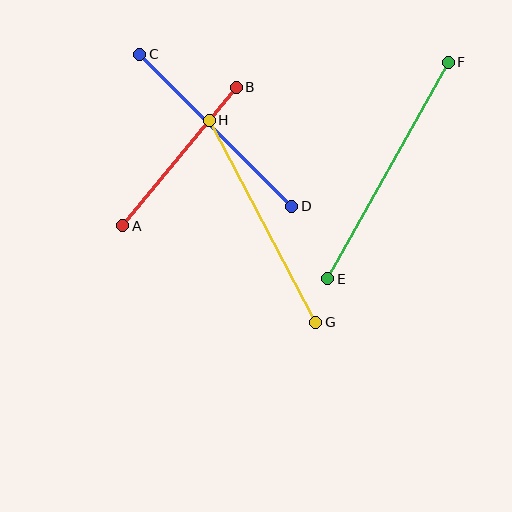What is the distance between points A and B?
The distance is approximately 179 pixels.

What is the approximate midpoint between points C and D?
The midpoint is at approximately (216, 130) pixels.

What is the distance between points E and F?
The distance is approximately 248 pixels.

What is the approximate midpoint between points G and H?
The midpoint is at approximately (262, 221) pixels.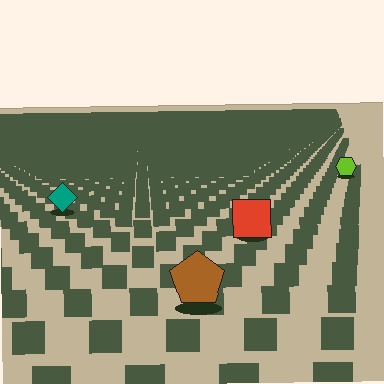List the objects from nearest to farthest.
From nearest to farthest: the brown pentagon, the red square, the teal diamond, the lime hexagon.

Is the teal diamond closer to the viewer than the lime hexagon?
Yes. The teal diamond is closer — you can tell from the texture gradient: the ground texture is coarser near it.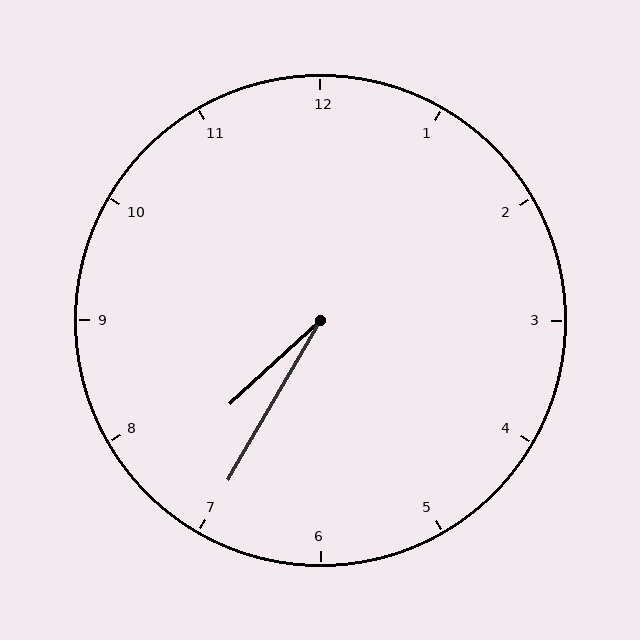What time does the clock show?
7:35.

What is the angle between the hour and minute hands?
Approximately 18 degrees.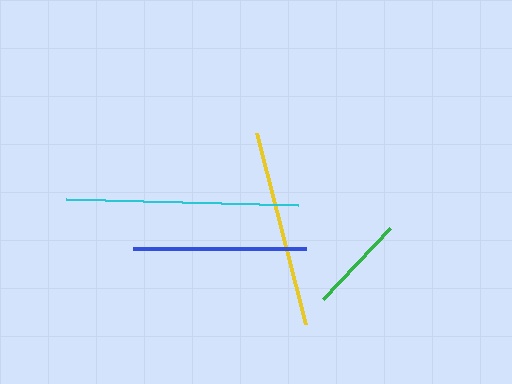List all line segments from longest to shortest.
From longest to shortest: cyan, yellow, blue, green.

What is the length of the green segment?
The green segment is approximately 98 pixels long.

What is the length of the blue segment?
The blue segment is approximately 173 pixels long.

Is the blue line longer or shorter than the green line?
The blue line is longer than the green line.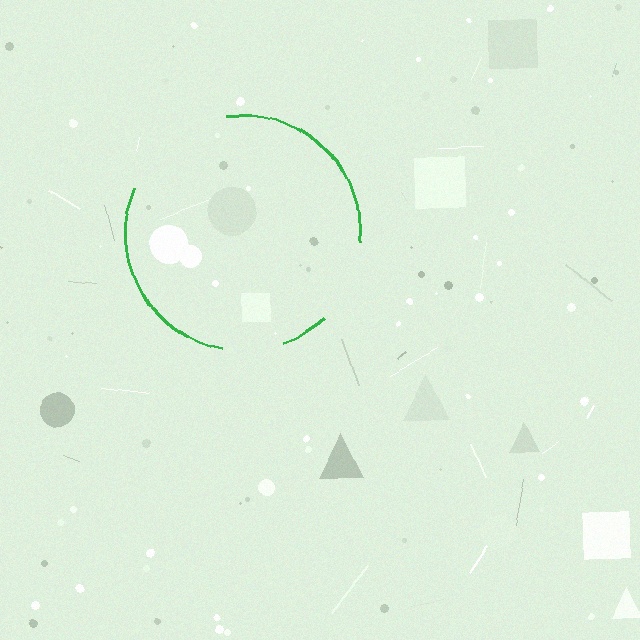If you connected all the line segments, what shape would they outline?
They would outline a circle.